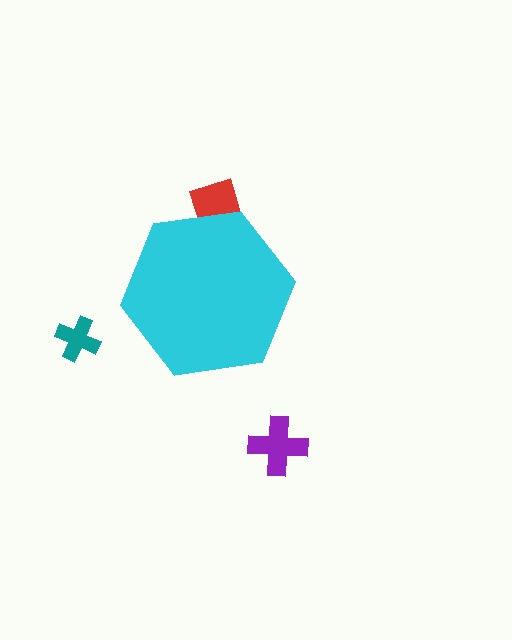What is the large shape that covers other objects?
A cyan hexagon.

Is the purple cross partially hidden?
No, the purple cross is fully visible.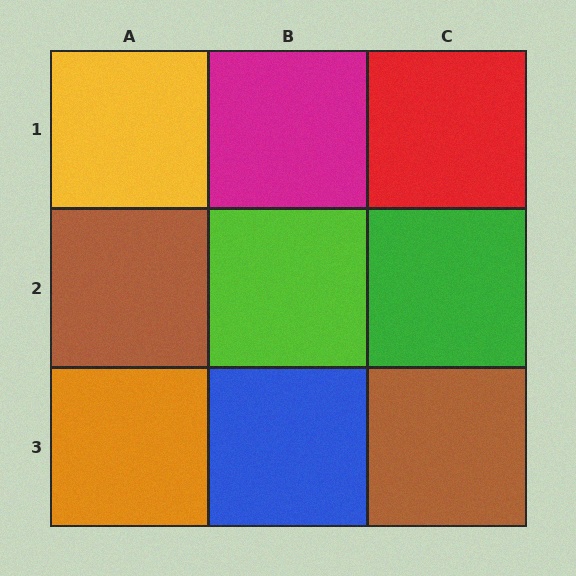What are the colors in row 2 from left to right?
Brown, lime, green.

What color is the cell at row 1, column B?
Magenta.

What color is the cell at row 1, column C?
Red.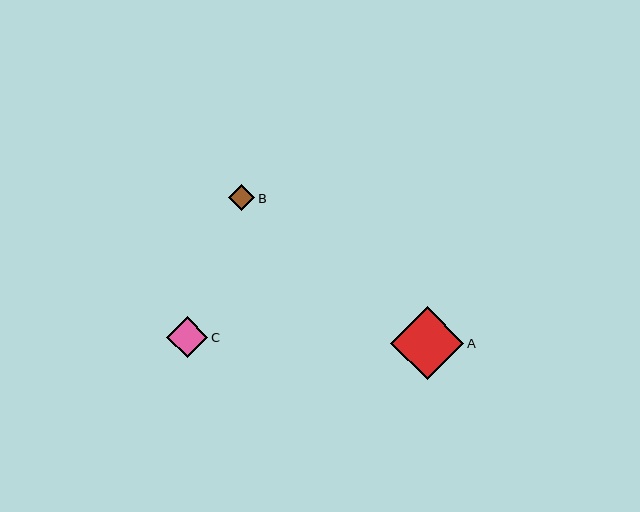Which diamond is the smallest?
Diamond B is the smallest with a size of approximately 26 pixels.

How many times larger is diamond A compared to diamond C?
Diamond A is approximately 1.8 times the size of diamond C.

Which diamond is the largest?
Diamond A is the largest with a size of approximately 74 pixels.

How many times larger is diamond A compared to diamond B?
Diamond A is approximately 2.9 times the size of diamond B.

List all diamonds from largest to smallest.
From largest to smallest: A, C, B.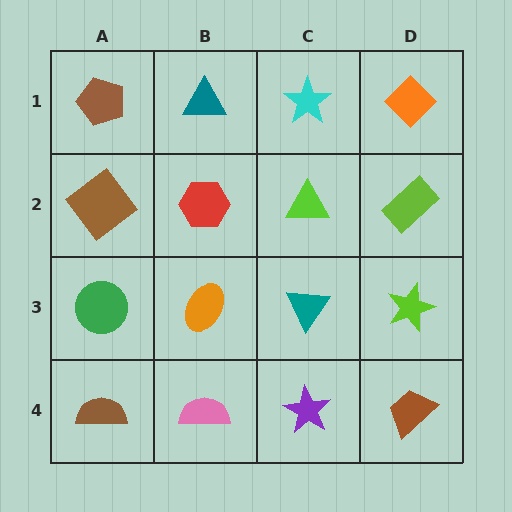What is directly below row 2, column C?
A teal triangle.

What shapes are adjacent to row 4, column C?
A teal triangle (row 3, column C), a pink semicircle (row 4, column B), a brown trapezoid (row 4, column D).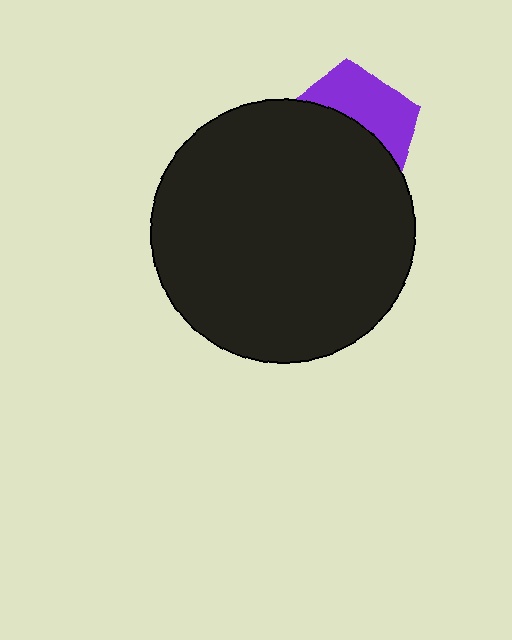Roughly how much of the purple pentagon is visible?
A small part of it is visible (roughly 41%).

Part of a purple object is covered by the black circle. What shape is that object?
It is a pentagon.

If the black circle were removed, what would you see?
You would see the complete purple pentagon.